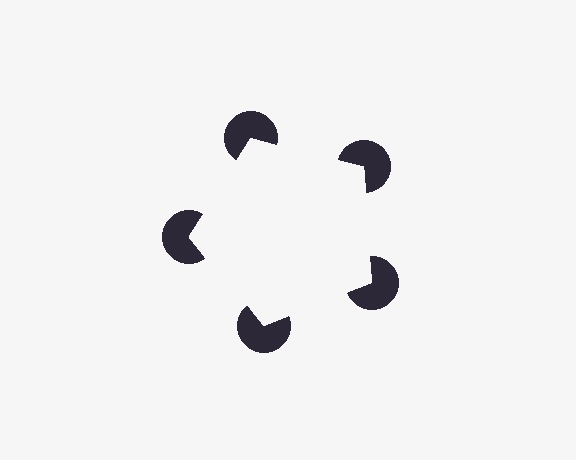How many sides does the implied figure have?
5 sides.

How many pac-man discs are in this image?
There are 5 — one at each vertex of the illusory pentagon.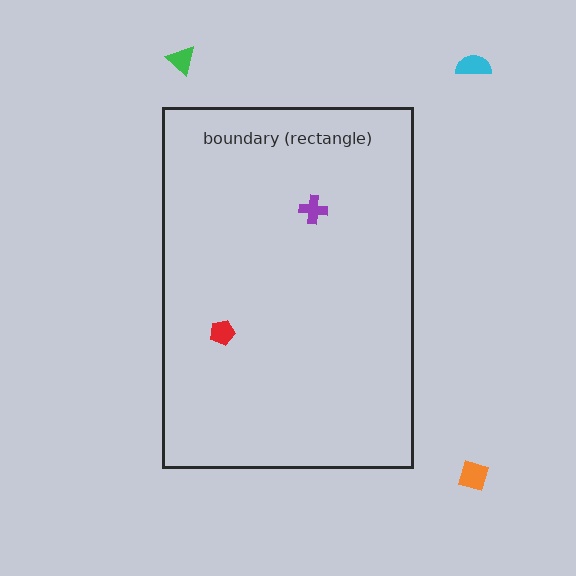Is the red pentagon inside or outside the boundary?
Inside.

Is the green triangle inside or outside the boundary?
Outside.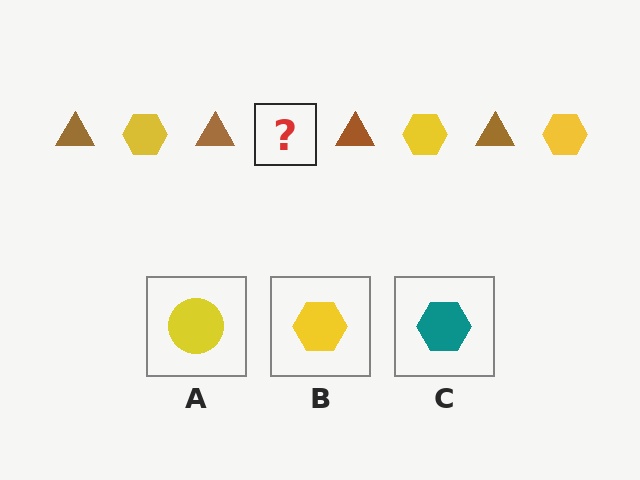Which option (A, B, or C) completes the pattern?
B.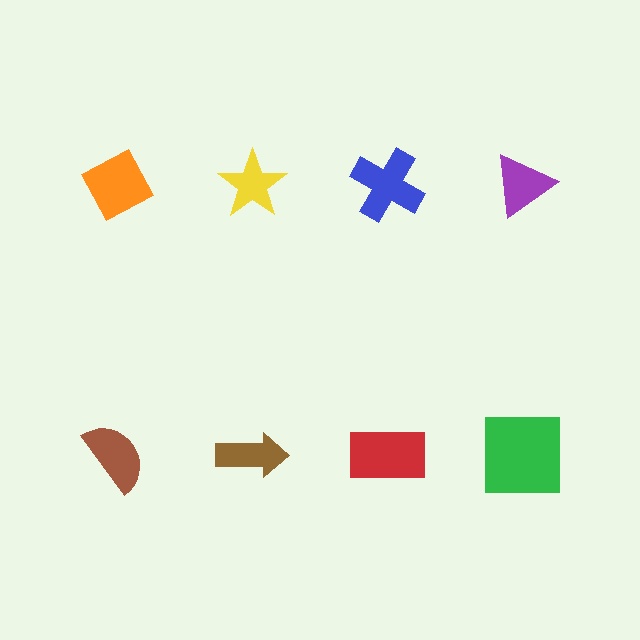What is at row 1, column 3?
A blue cross.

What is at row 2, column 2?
A brown arrow.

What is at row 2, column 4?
A green square.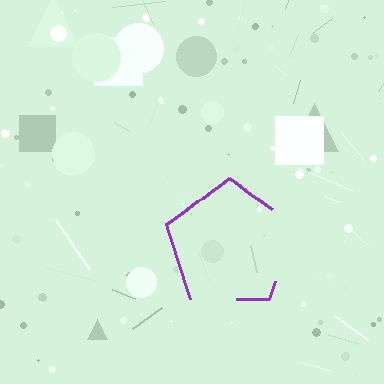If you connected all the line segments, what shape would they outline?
They would outline a pentagon.